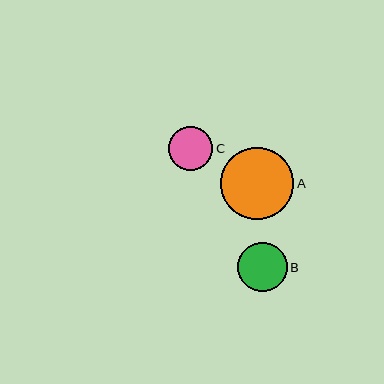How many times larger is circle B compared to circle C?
Circle B is approximately 1.1 times the size of circle C.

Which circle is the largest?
Circle A is the largest with a size of approximately 73 pixels.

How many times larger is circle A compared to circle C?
Circle A is approximately 1.6 times the size of circle C.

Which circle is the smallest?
Circle C is the smallest with a size of approximately 44 pixels.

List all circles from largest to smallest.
From largest to smallest: A, B, C.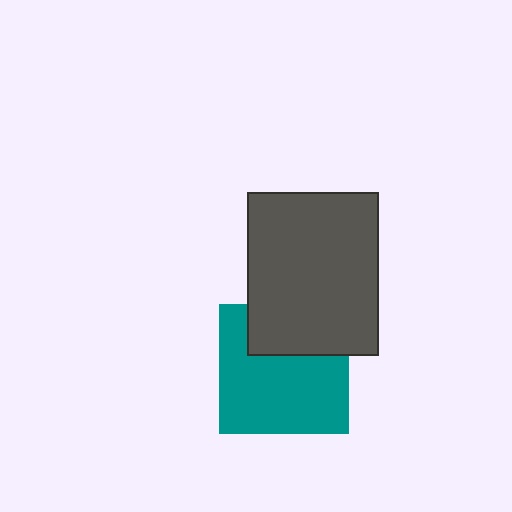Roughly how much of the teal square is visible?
Most of it is visible (roughly 69%).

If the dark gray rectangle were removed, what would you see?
You would see the complete teal square.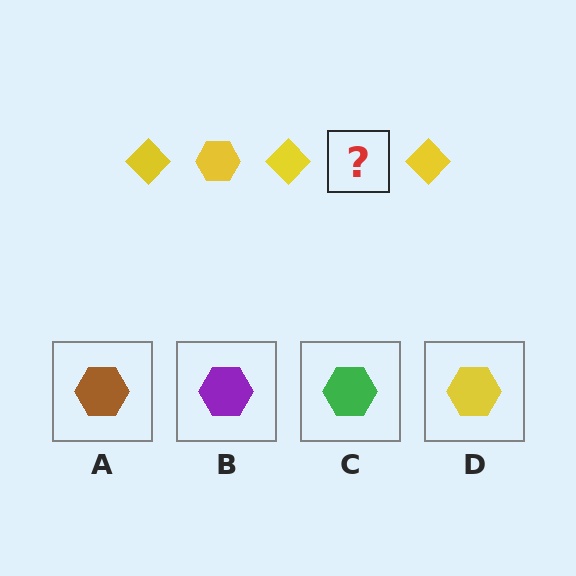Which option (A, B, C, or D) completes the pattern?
D.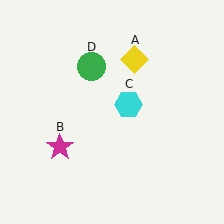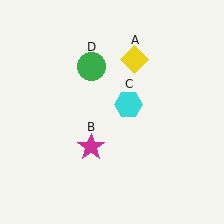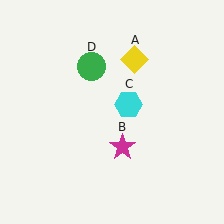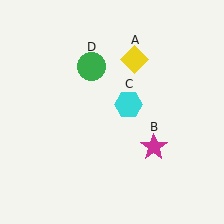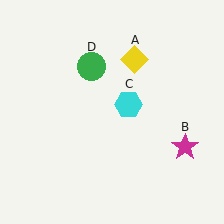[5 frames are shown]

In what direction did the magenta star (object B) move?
The magenta star (object B) moved right.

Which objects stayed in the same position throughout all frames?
Yellow diamond (object A) and cyan hexagon (object C) and green circle (object D) remained stationary.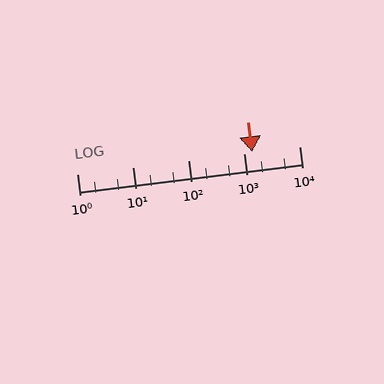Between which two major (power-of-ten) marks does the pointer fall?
The pointer is between 1000 and 10000.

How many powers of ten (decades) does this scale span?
The scale spans 4 decades, from 1 to 10000.